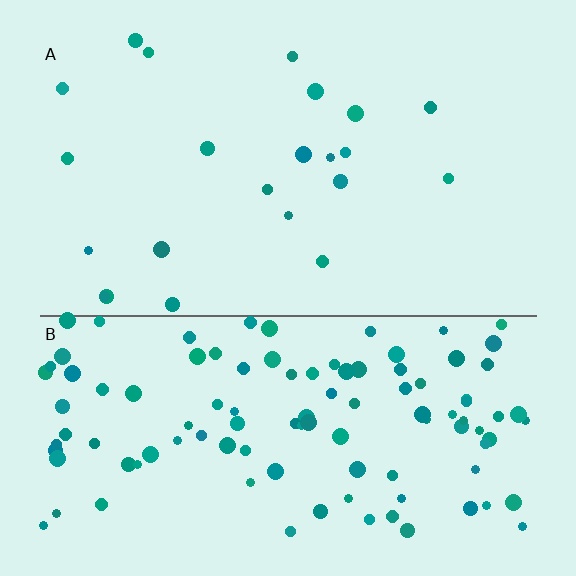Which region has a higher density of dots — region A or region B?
B (the bottom).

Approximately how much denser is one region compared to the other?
Approximately 4.9× — region B over region A.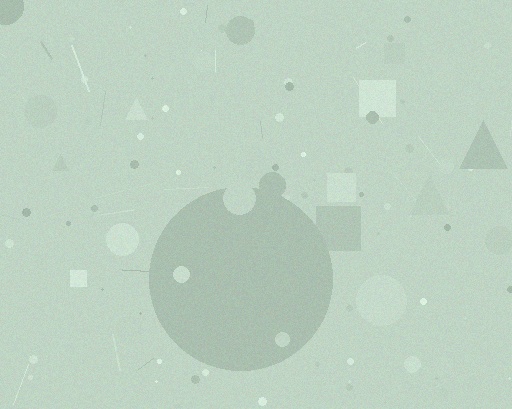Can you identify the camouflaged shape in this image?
The camouflaged shape is a circle.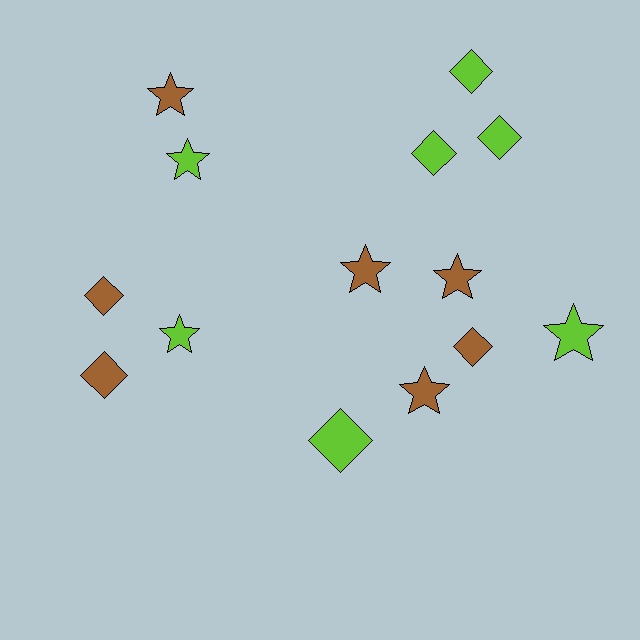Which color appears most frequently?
Brown, with 7 objects.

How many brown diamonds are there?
There are 3 brown diamonds.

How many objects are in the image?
There are 14 objects.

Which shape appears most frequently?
Diamond, with 7 objects.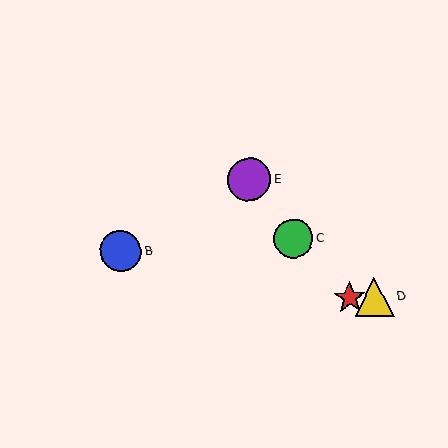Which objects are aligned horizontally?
Objects A, D are aligned horizontally.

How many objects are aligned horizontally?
2 objects (A, D) are aligned horizontally.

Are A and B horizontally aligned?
No, A is at y≈298 and B is at y≈251.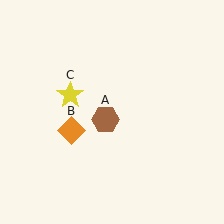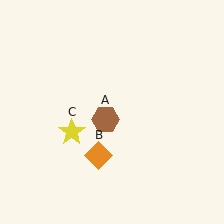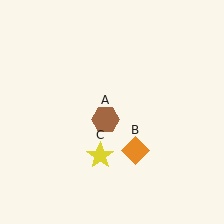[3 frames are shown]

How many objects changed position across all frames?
2 objects changed position: orange diamond (object B), yellow star (object C).